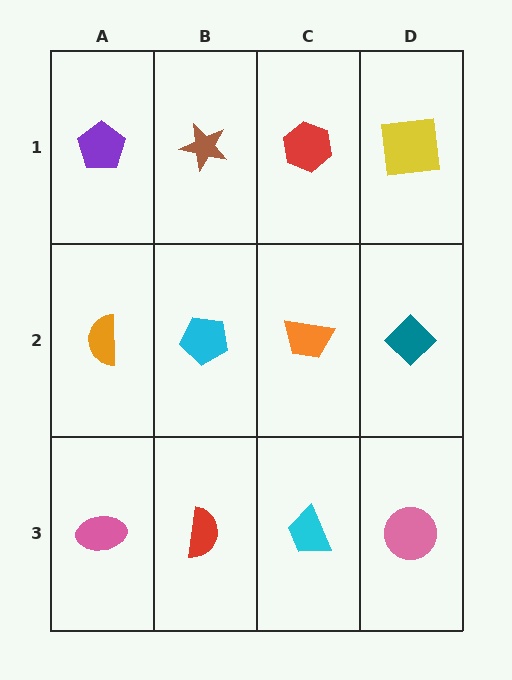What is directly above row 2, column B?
A brown star.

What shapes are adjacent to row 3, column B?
A cyan pentagon (row 2, column B), a pink ellipse (row 3, column A), a cyan trapezoid (row 3, column C).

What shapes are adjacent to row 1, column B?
A cyan pentagon (row 2, column B), a purple pentagon (row 1, column A), a red hexagon (row 1, column C).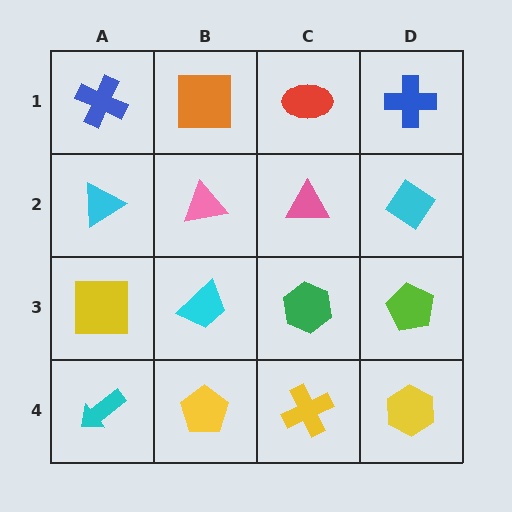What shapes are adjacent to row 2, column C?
A red ellipse (row 1, column C), a green hexagon (row 3, column C), a pink triangle (row 2, column B), a cyan diamond (row 2, column D).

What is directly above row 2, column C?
A red ellipse.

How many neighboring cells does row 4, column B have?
3.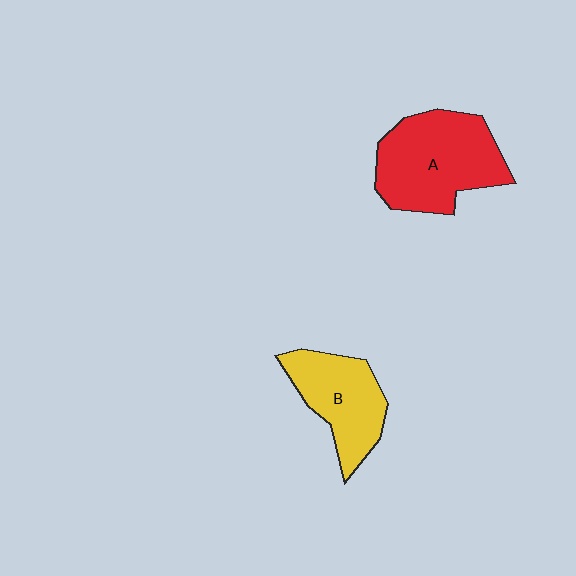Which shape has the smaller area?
Shape B (yellow).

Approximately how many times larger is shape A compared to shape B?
Approximately 1.4 times.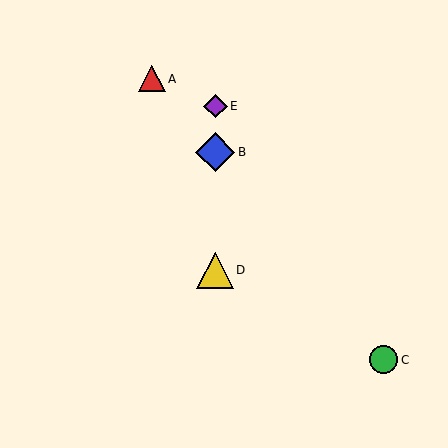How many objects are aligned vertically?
3 objects (B, D, E) are aligned vertically.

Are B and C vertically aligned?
No, B is at x≈215 and C is at x≈384.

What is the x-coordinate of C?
Object C is at x≈384.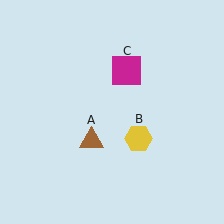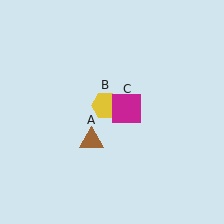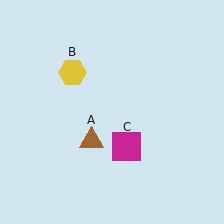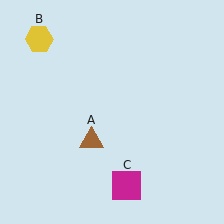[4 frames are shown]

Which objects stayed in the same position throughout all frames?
Brown triangle (object A) remained stationary.